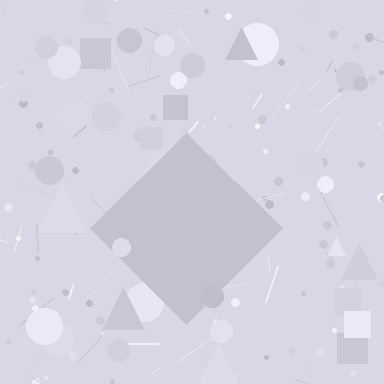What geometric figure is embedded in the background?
A diamond is embedded in the background.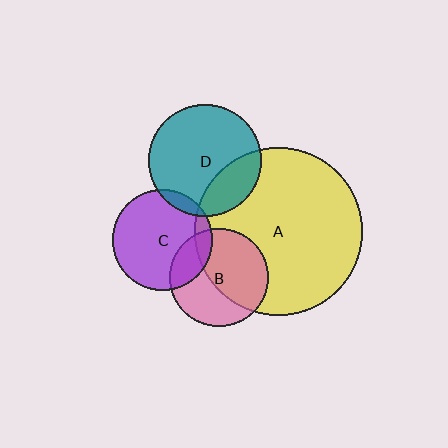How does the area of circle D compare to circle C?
Approximately 1.2 times.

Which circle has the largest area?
Circle A (yellow).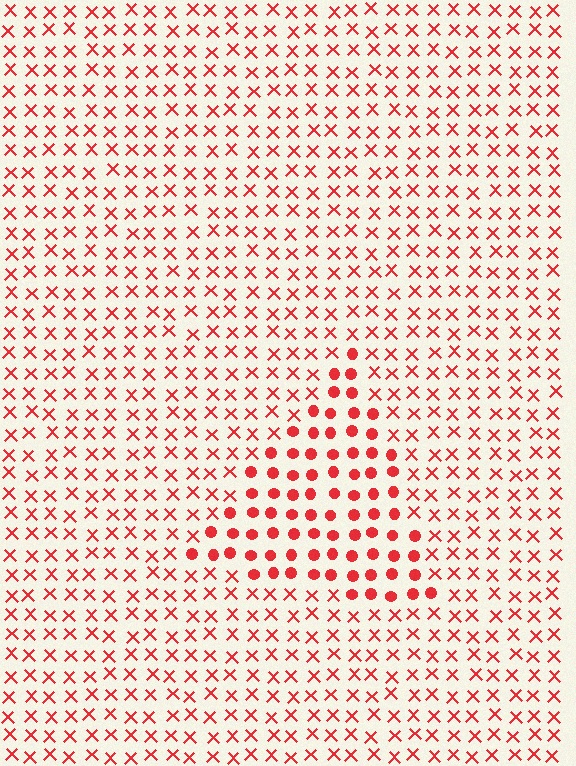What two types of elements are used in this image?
The image uses circles inside the triangle region and X marks outside it.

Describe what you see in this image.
The image is filled with small red elements arranged in a uniform grid. A triangle-shaped region contains circles, while the surrounding area contains X marks. The boundary is defined purely by the change in element shape.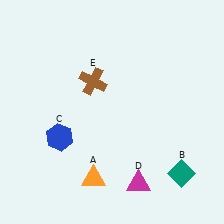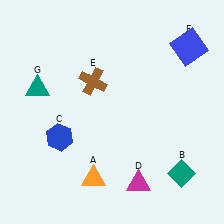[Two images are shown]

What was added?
A blue square (F), a teal triangle (G) were added in Image 2.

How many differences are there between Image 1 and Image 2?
There are 2 differences between the two images.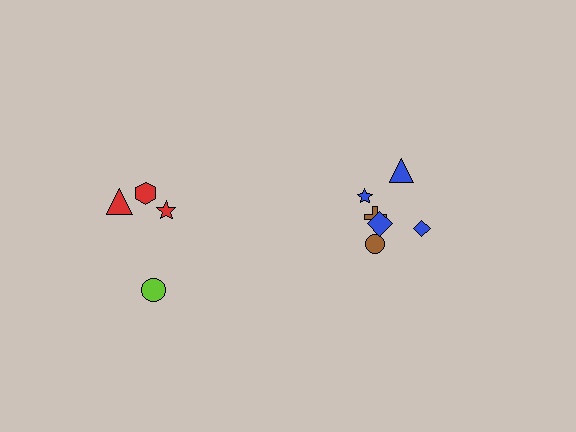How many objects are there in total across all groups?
There are 10 objects.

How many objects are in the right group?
There are 6 objects.